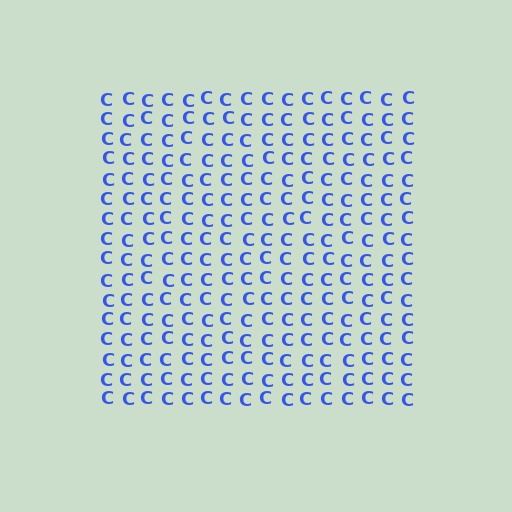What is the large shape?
The large shape is a square.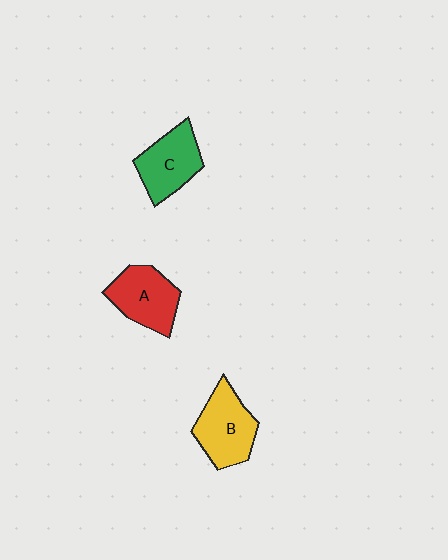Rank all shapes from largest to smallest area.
From largest to smallest: B (yellow), A (red), C (green).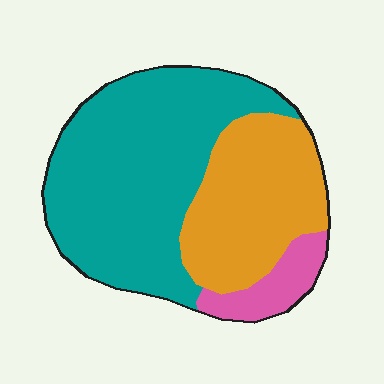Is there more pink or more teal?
Teal.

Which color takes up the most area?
Teal, at roughly 60%.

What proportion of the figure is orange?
Orange covers around 35% of the figure.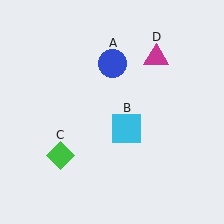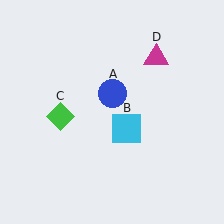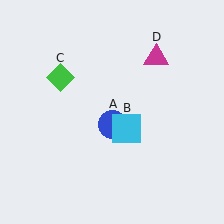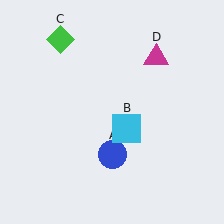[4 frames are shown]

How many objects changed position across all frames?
2 objects changed position: blue circle (object A), green diamond (object C).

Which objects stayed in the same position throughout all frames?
Cyan square (object B) and magenta triangle (object D) remained stationary.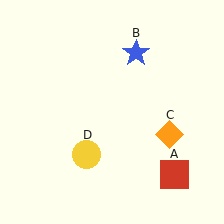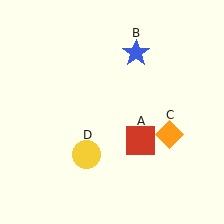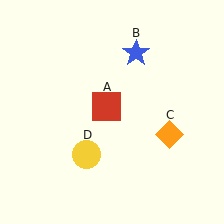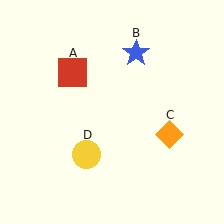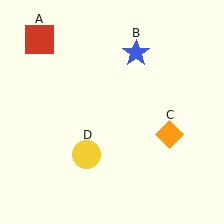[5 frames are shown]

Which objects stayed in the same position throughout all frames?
Blue star (object B) and orange diamond (object C) and yellow circle (object D) remained stationary.